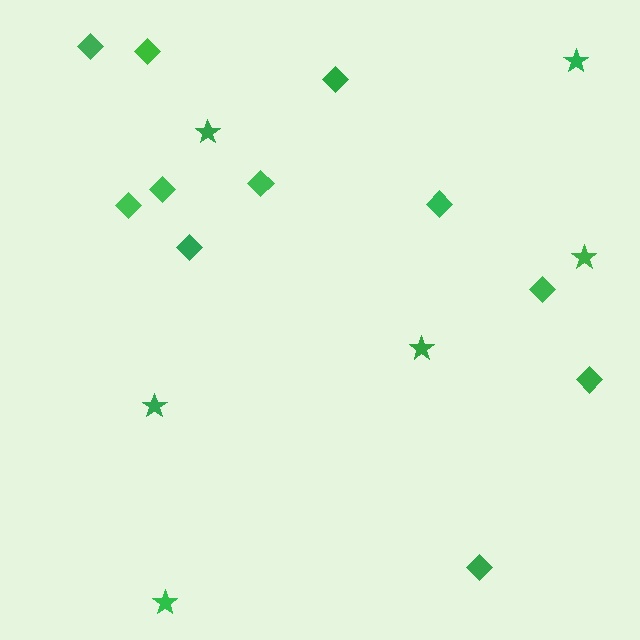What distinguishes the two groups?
There are 2 groups: one group of diamonds (11) and one group of stars (6).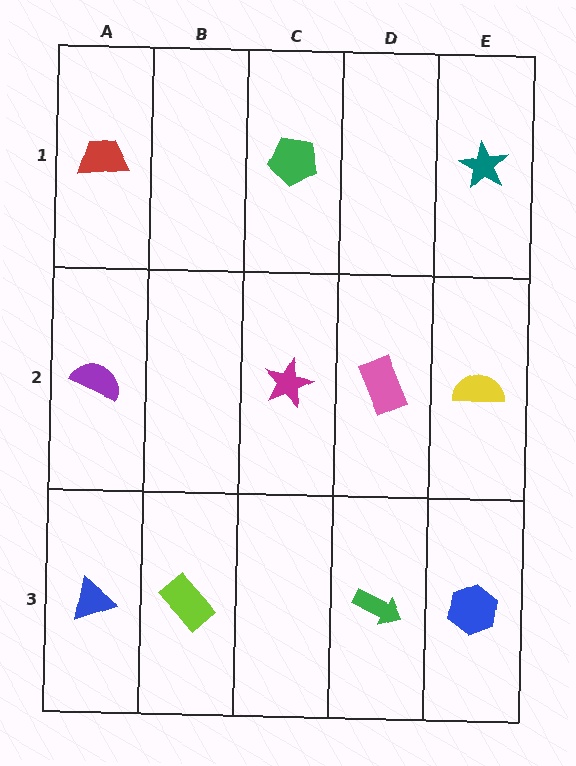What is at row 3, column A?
A blue triangle.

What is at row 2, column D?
A pink rectangle.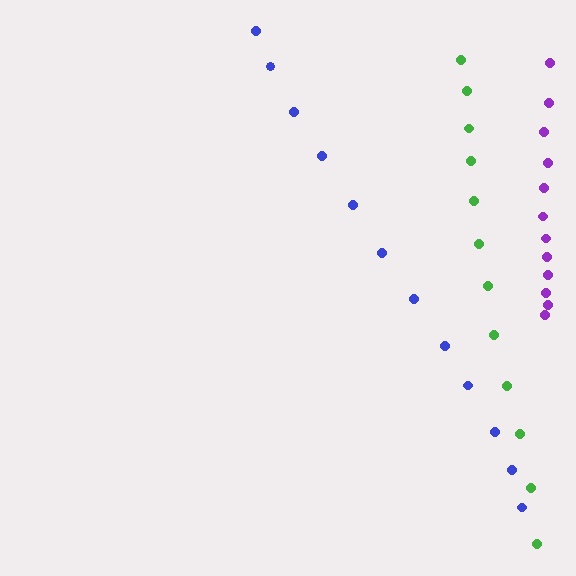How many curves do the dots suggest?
There are 3 distinct paths.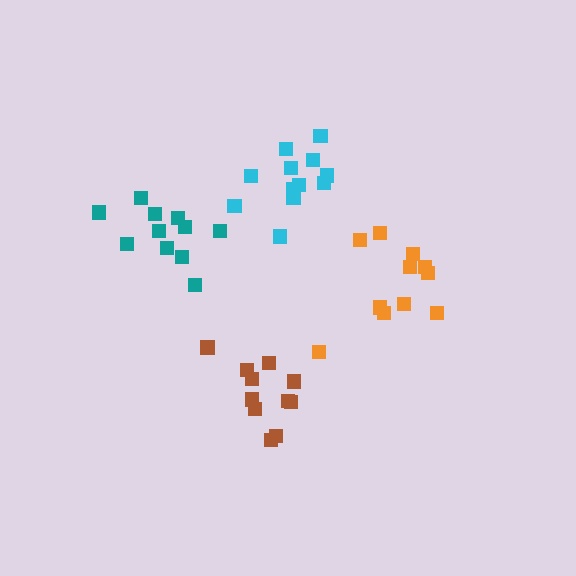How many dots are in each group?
Group 1: 11 dots, Group 2: 11 dots, Group 3: 11 dots, Group 4: 13 dots (46 total).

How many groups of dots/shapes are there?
There are 4 groups.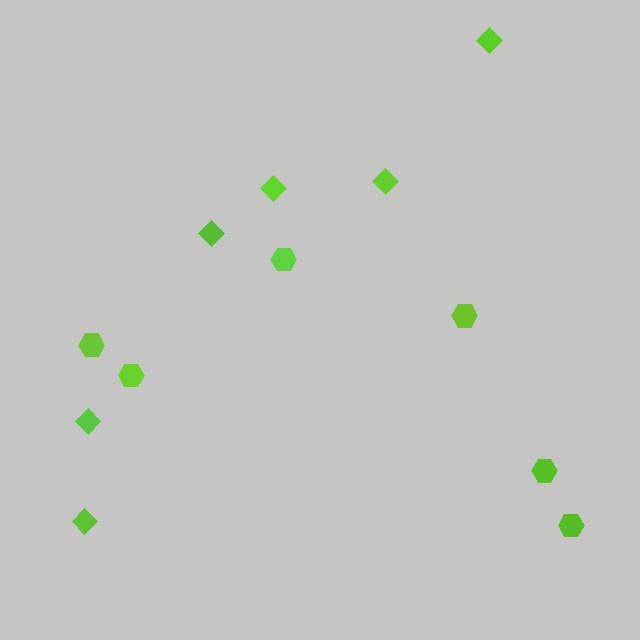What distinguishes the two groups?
There are 2 groups: one group of diamonds (6) and one group of hexagons (6).